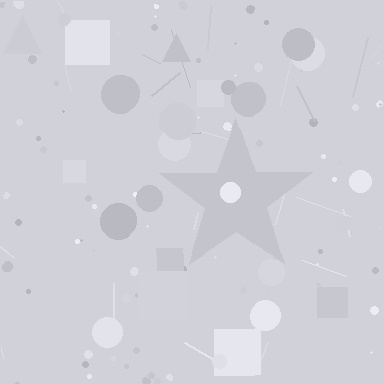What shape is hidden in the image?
A star is hidden in the image.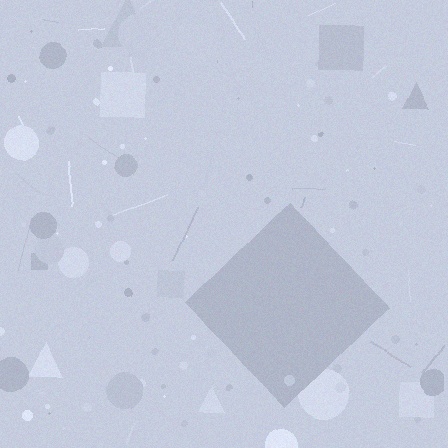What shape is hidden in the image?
A diamond is hidden in the image.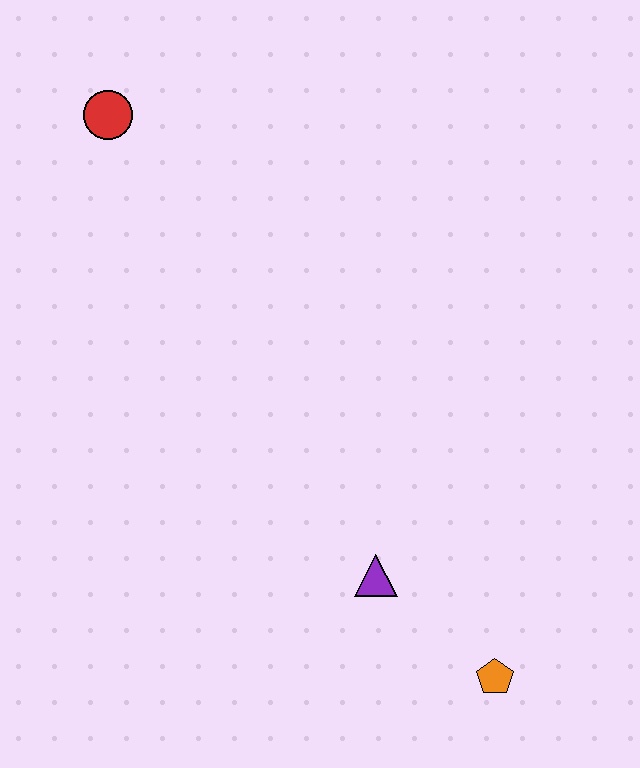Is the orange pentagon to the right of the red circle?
Yes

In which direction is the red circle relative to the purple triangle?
The red circle is above the purple triangle.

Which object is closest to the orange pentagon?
The purple triangle is closest to the orange pentagon.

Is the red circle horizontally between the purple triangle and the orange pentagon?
No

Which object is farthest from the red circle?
The orange pentagon is farthest from the red circle.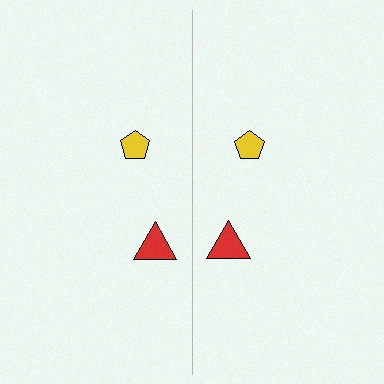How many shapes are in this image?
There are 4 shapes in this image.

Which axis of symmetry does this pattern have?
The pattern has a vertical axis of symmetry running through the center of the image.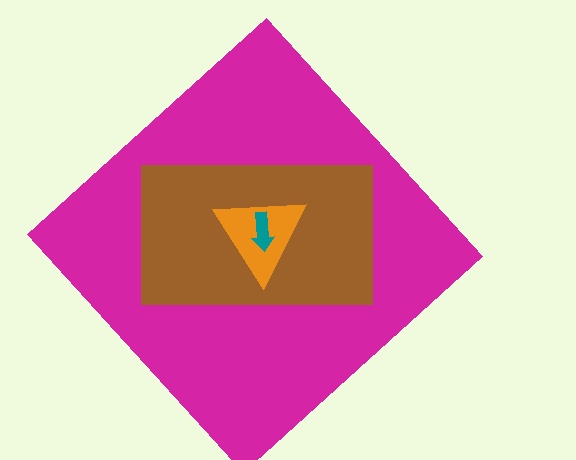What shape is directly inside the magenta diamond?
The brown rectangle.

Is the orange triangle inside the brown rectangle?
Yes.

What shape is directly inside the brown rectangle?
The orange triangle.